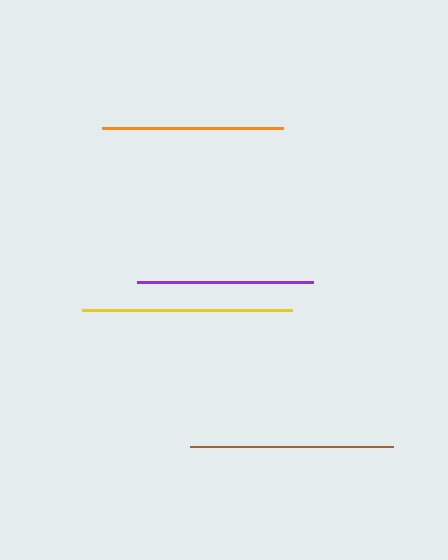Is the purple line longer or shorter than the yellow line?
The yellow line is longer than the purple line.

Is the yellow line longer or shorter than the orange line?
The yellow line is longer than the orange line.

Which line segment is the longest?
The yellow line is the longest at approximately 210 pixels.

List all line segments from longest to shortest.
From longest to shortest: yellow, brown, orange, purple.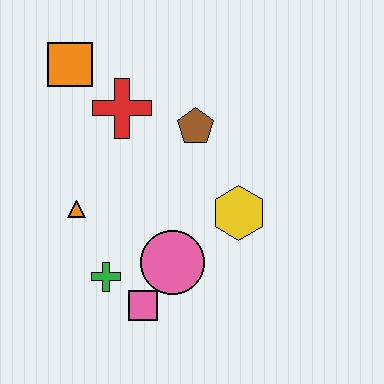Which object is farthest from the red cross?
The pink square is farthest from the red cross.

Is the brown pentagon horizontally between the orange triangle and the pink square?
No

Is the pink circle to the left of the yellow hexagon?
Yes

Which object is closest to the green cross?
The pink square is closest to the green cross.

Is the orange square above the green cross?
Yes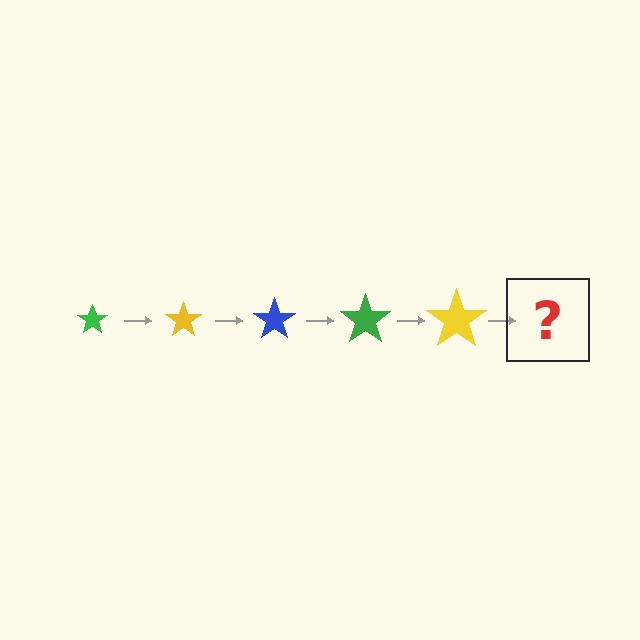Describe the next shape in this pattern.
It should be a blue star, larger than the previous one.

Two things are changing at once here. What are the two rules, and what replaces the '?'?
The two rules are that the star grows larger each step and the color cycles through green, yellow, and blue. The '?' should be a blue star, larger than the previous one.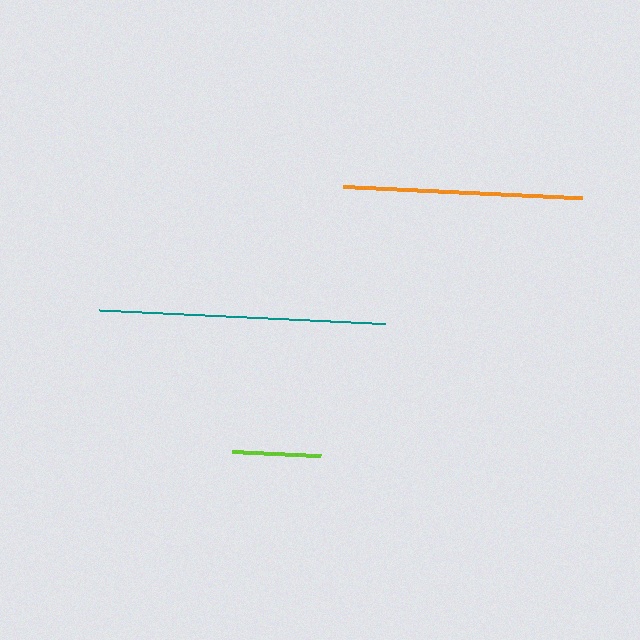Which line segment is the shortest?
The lime line is the shortest at approximately 89 pixels.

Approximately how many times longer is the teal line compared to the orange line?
The teal line is approximately 1.2 times the length of the orange line.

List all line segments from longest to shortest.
From longest to shortest: teal, orange, lime.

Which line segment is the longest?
The teal line is the longest at approximately 287 pixels.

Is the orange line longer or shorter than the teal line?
The teal line is longer than the orange line.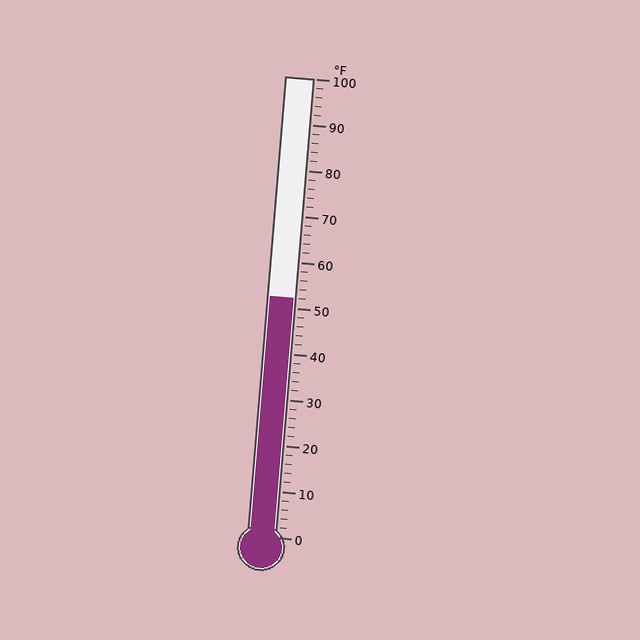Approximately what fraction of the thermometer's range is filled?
The thermometer is filled to approximately 50% of its range.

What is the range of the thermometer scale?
The thermometer scale ranges from 0°F to 100°F.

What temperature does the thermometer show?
The thermometer shows approximately 52°F.